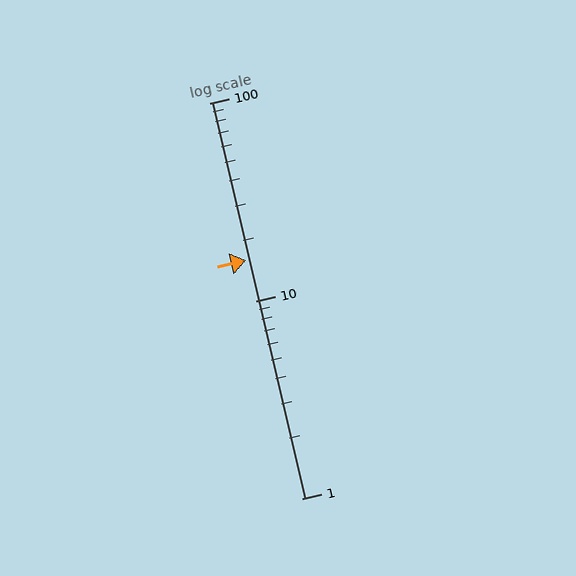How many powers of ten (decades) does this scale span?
The scale spans 2 decades, from 1 to 100.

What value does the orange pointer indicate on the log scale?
The pointer indicates approximately 16.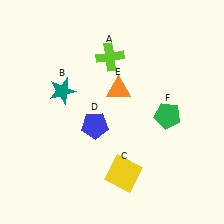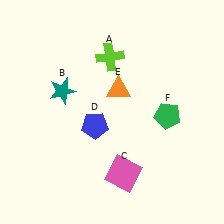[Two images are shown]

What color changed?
The square (C) changed from yellow in Image 1 to pink in Image 2.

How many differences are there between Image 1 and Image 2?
There is 1 difference between the two images.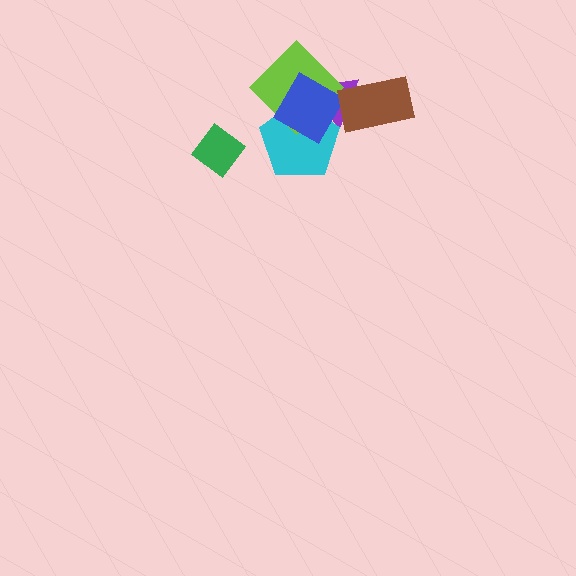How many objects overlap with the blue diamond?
3 objects overlap with the blue diamond.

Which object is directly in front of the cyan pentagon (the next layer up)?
The lime diamond is directly in front of the cyan pentagon.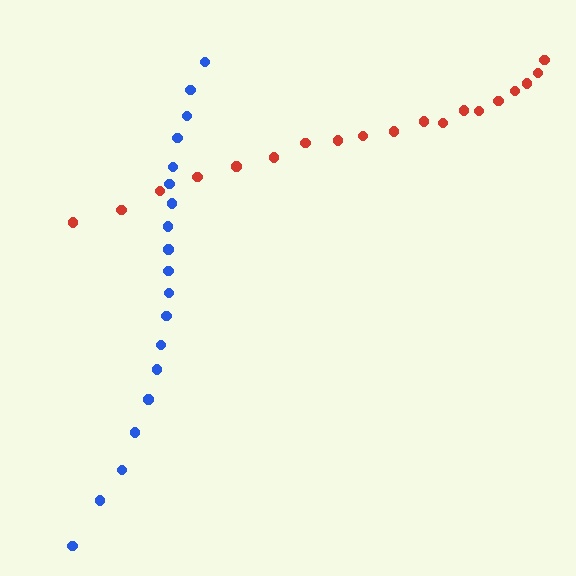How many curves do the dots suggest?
There are 2 distinct paths.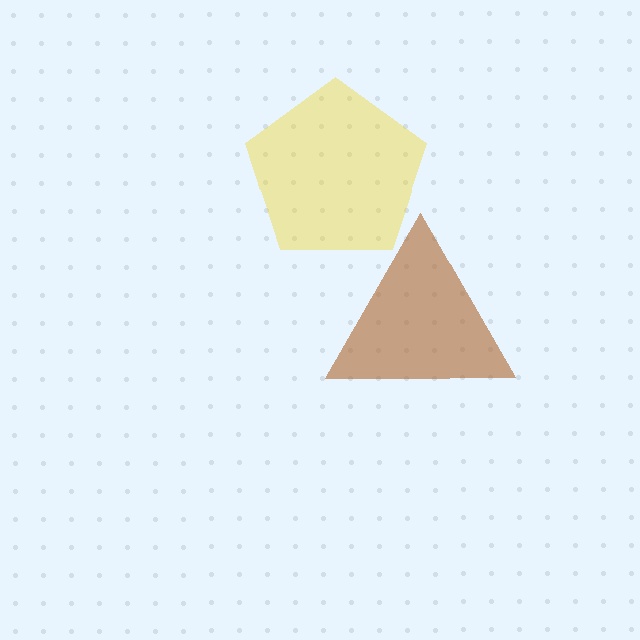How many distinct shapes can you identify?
There are 2 distinct shapes: a brown triangle, a yellow pentagon.